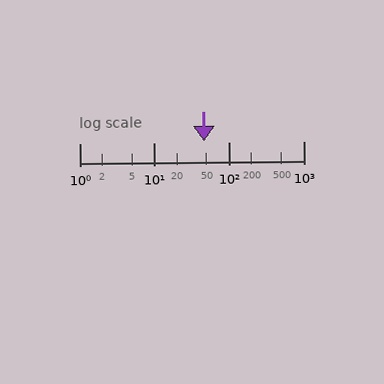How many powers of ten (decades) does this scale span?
The scale spans 3 decades, from 1 to 1000.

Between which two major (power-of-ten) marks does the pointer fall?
The pointer is between 10 and 100.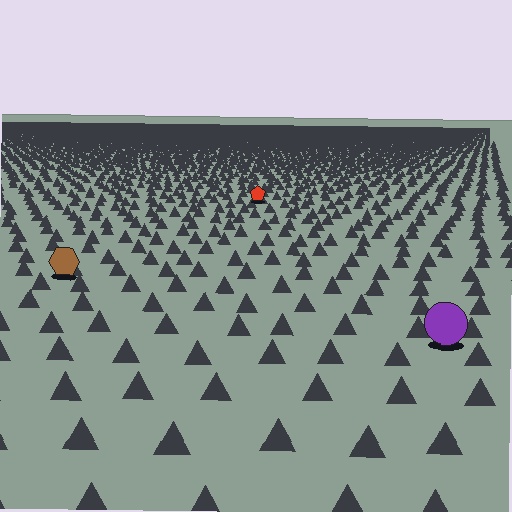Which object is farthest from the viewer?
The red pentagon is farthest from the viewer. It appears smaller and the ground texture around it is denser.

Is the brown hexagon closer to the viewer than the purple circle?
No. The purple circle is closer — you can tell from the texture gradient: the ground texture is coarser near it.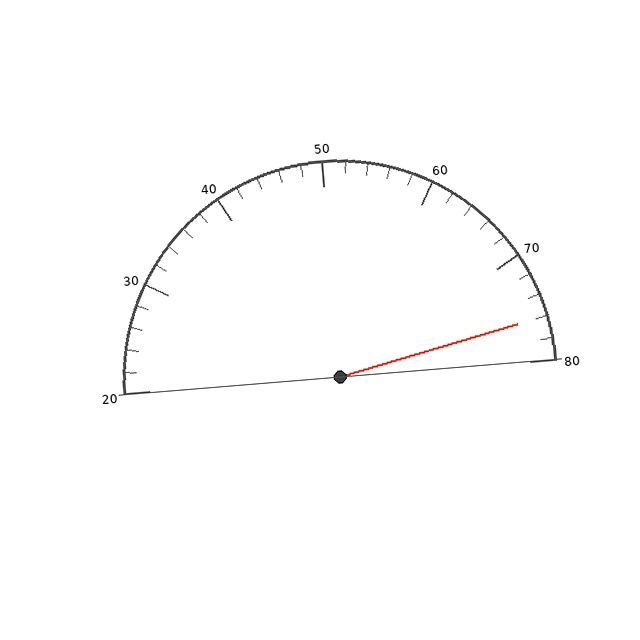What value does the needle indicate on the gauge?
The needle indicates approximately 76.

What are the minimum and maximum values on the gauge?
The gauge ranges from 20 to 80.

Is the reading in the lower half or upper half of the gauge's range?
The reading is in the upper half of the range (20 to 80).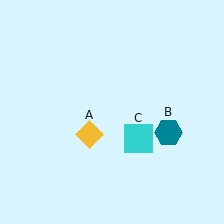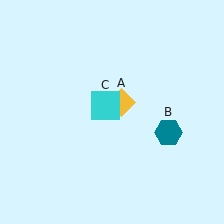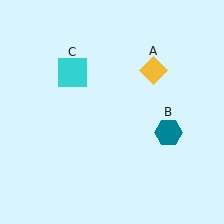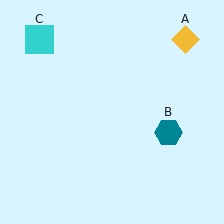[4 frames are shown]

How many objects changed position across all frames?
2 objects changed position: yellow diamond (object A), cyan square (object C).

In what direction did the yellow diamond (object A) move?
The yellow diamond (object A) moved up and to the right.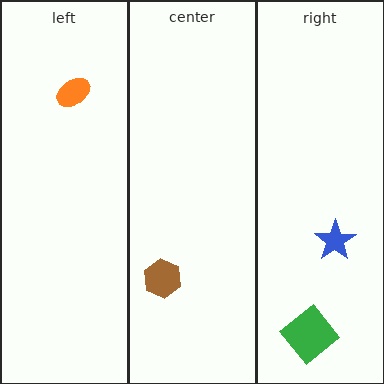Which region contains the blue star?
The right region.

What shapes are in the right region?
The blue star, the green diamond.